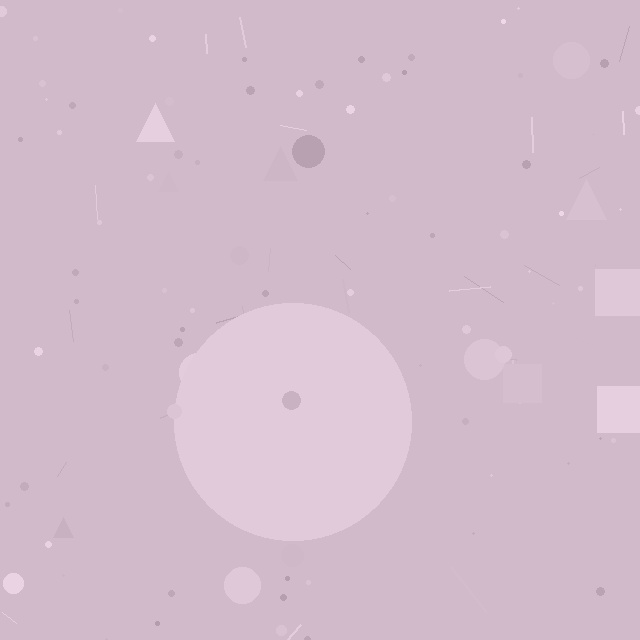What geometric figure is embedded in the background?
A circle is embedded in the background.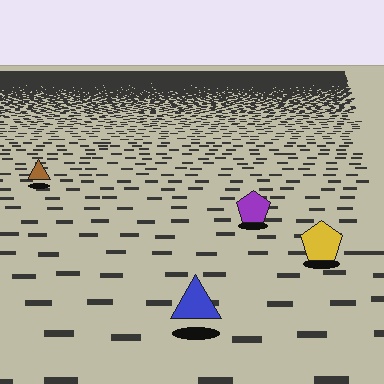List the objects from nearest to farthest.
From nearest to farthest: the blue triangle, the yellow pentagon, the purple pentagon, the brown triangle.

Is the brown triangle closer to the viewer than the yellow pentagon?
No. The yellow pentagon is closer — you can tell from the texture gradient: the ground texture is coarser near it.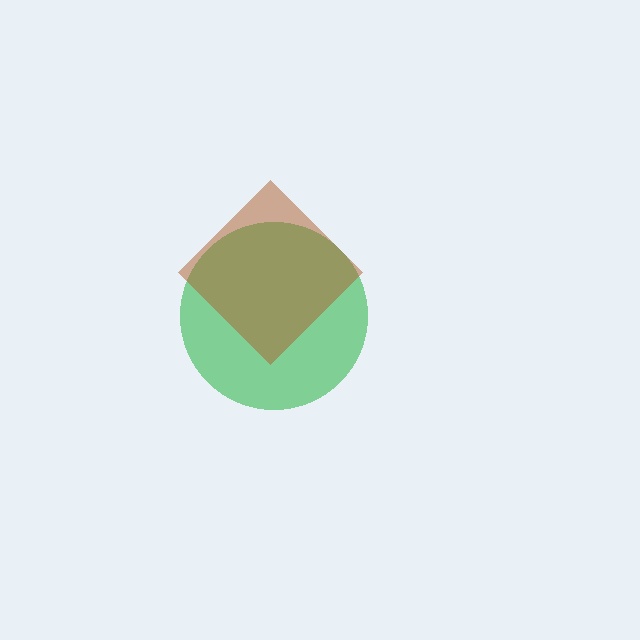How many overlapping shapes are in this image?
There are 2 overlapping shapes in the image.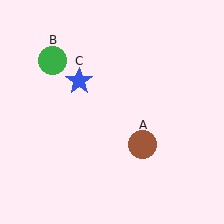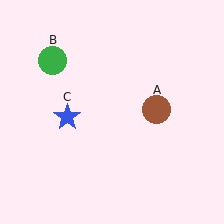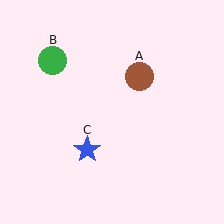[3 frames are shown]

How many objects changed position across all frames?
2 objects changed position: brown circle (object A), blue star (object C).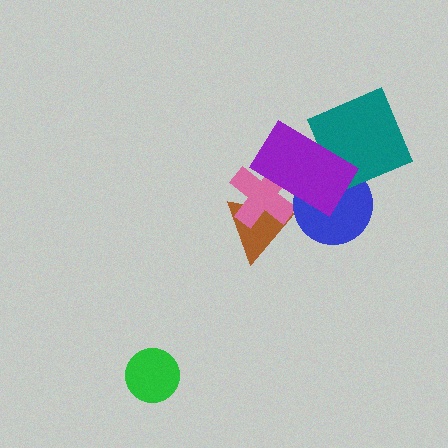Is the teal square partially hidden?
Yes, it is partially covered by another shape.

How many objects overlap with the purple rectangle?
4 objects overlap with the purple rectangle.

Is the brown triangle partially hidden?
Yes, it is partially covered by another shape.